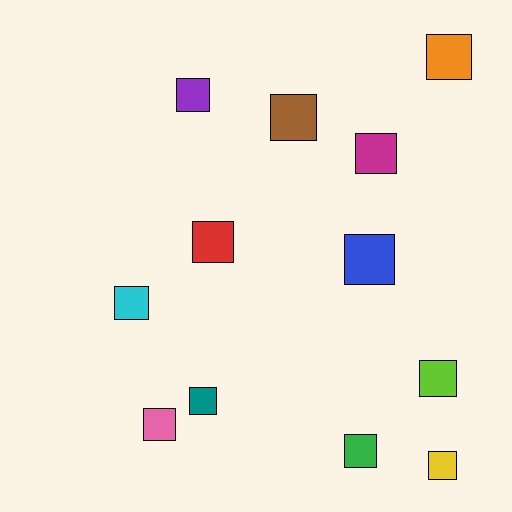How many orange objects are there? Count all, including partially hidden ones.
There is 1 orange object.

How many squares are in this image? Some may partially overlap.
There are 12 squares.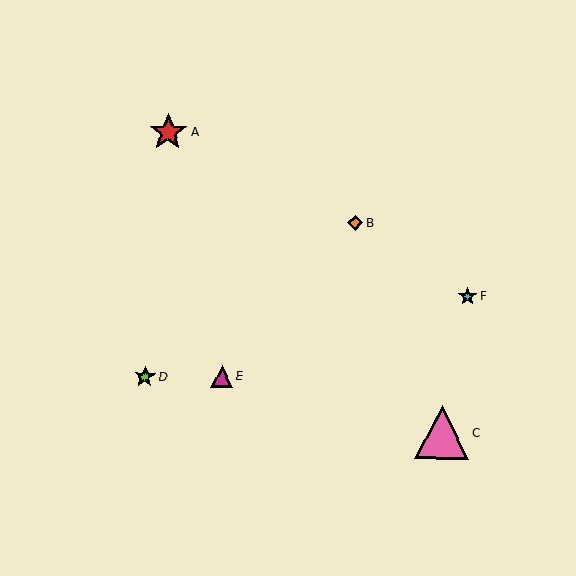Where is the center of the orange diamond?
The center of the orange diamond is at (355, 223).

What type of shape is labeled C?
Shape C is a pink triangle.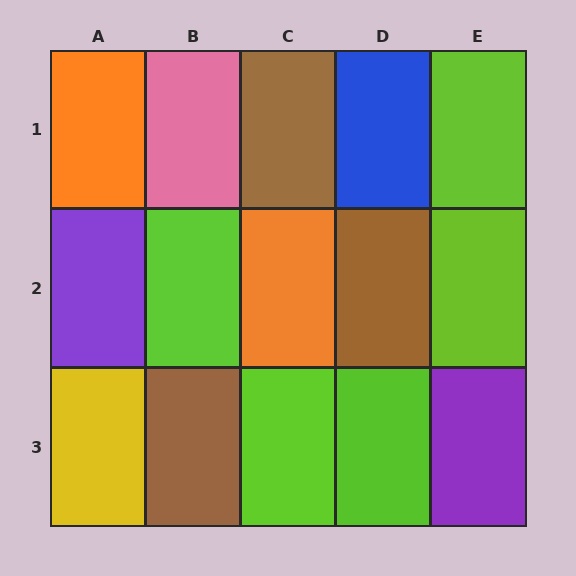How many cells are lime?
5 cells are lime.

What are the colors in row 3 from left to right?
Yellow, brown, lime, lime, purple.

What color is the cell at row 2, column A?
Purple.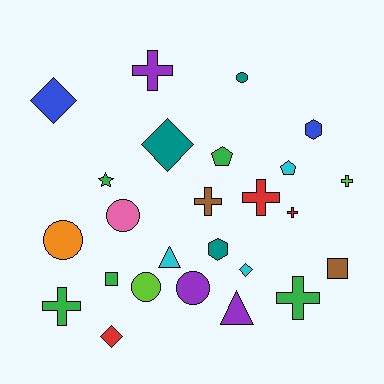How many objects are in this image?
There are 25 objects.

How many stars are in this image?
There is 1 star.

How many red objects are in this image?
There are 3 red objects.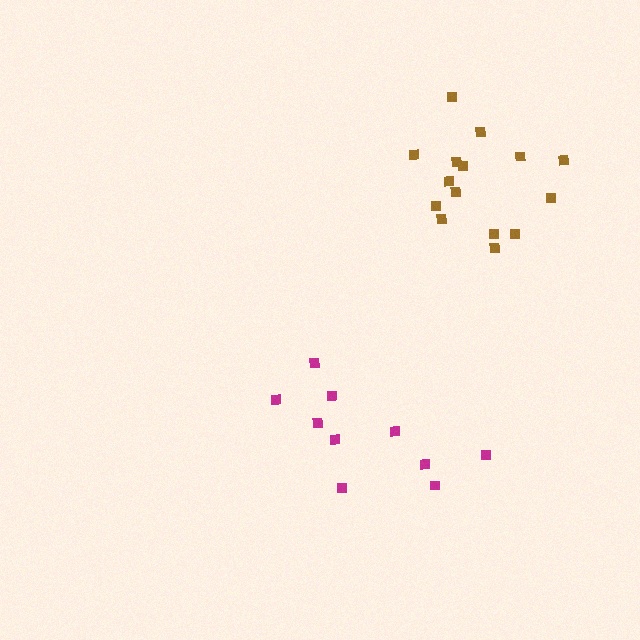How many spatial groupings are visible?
There are 2 spatial groupings.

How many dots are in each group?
Group 1: 15 dots, Group 2: 10 dots (25 total).